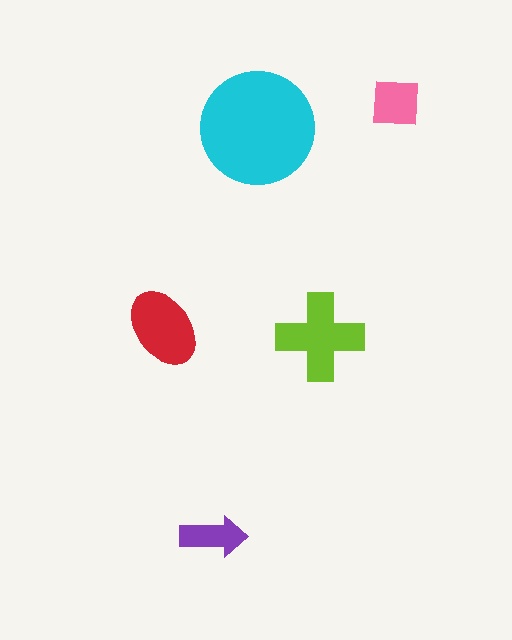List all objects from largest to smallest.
The cyan circle, the lime cross, the red ellipse, the pink square, the purple arrow.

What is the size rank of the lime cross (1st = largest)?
2nd.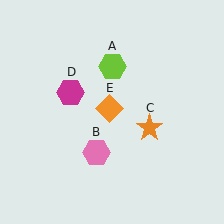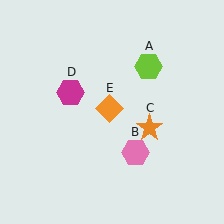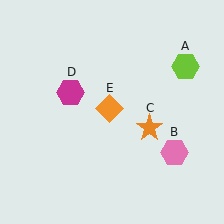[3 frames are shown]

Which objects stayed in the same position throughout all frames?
Orange star (object C) and magenta hexagon (object D) and orange diamond (object E) remained stationary.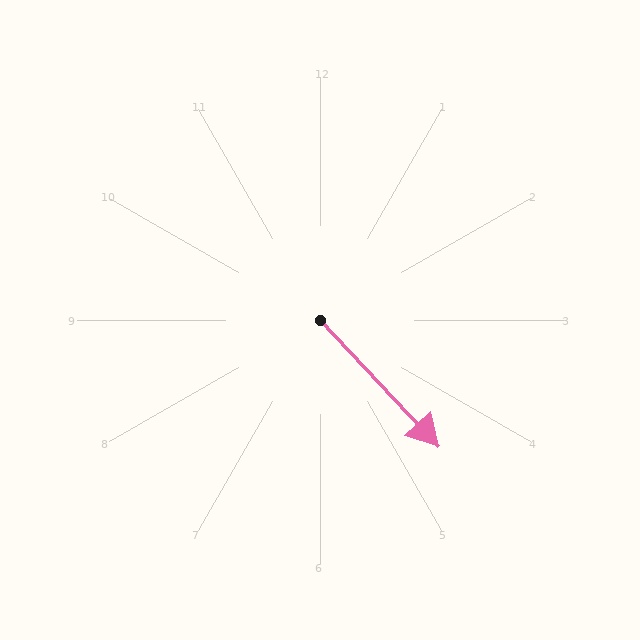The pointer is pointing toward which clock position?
Roughly 5 o'clock.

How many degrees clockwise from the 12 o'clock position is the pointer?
Approximately 137 degrees.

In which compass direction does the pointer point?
Southeast.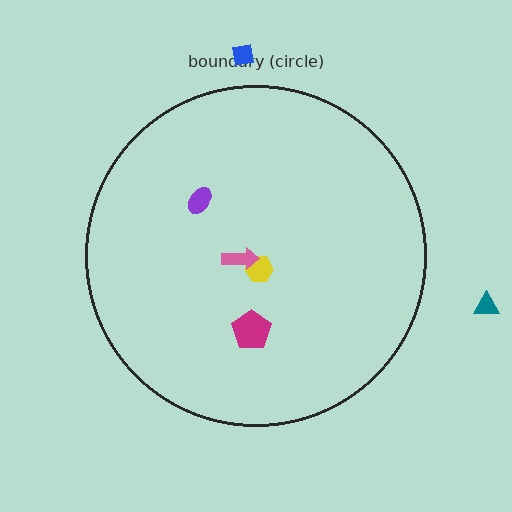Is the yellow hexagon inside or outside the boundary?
Inside.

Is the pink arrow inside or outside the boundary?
Inside.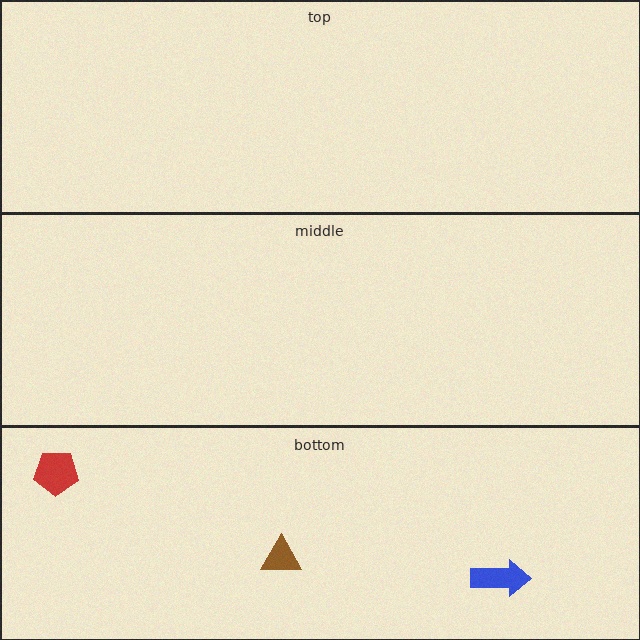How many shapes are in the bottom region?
3.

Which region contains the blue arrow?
The bottom region.